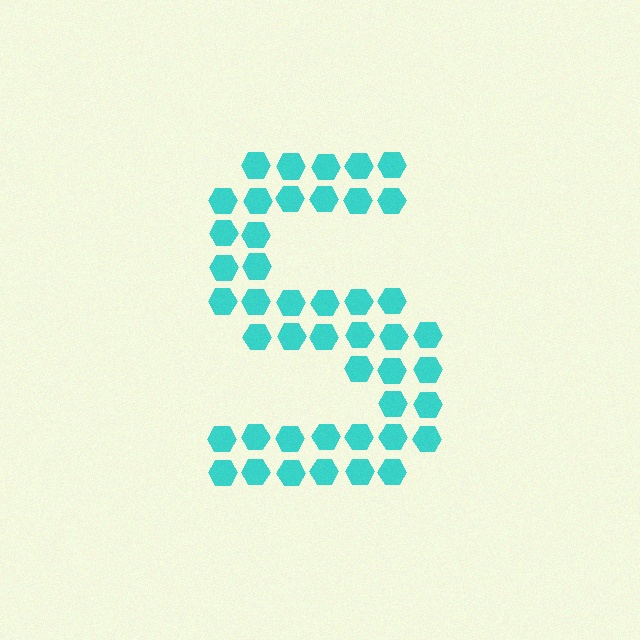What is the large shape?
The large shape is the letter S.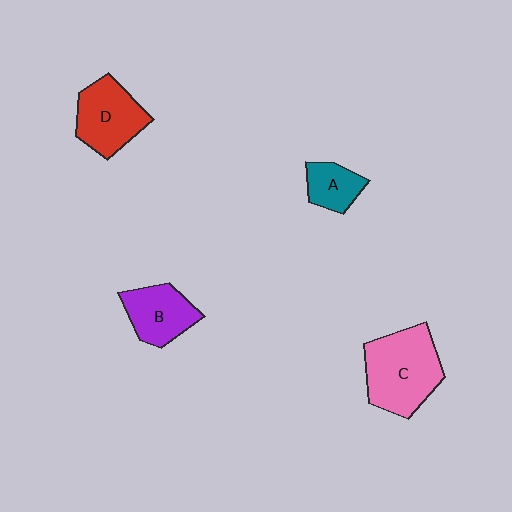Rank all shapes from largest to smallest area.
From largest to smallest: C (pink), D (red), B (purple), A (teal).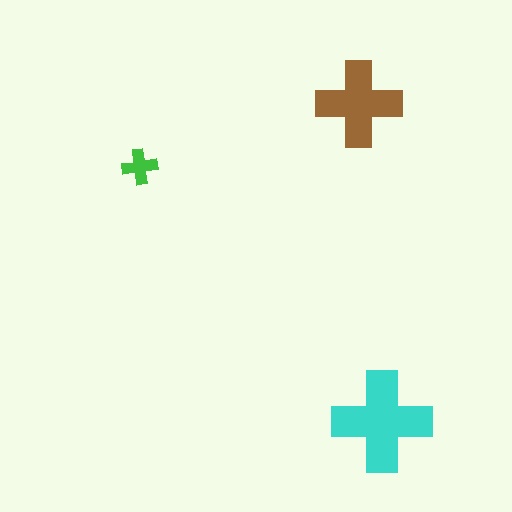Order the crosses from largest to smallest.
the cyan one, the brown one, the green one.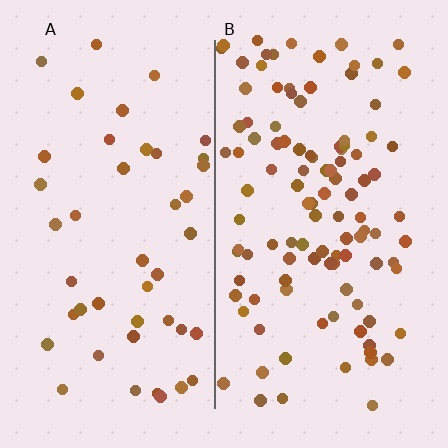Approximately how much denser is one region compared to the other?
Approximately 2.3× — region B over region A.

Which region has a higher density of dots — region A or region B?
B (the right).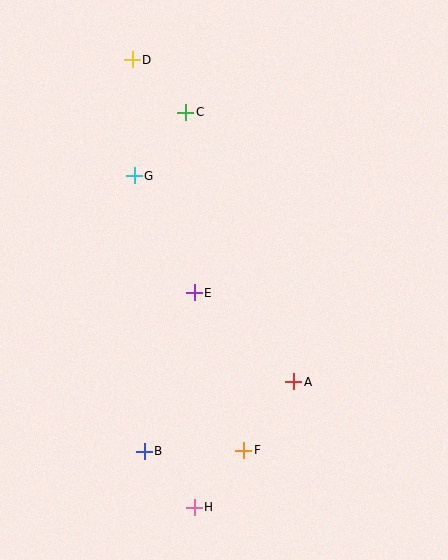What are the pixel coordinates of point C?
Point C is at (186, 112).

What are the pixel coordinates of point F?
Point F is at (244, 450).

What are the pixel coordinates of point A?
Point A is at (294, 382).